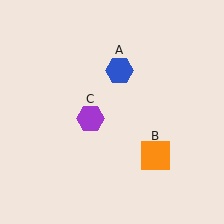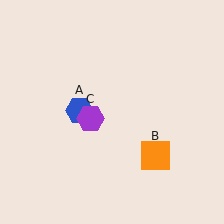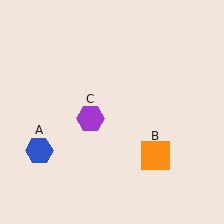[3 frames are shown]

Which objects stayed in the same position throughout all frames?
Orange square (object B) and purple hexagon (object C) remained stationary.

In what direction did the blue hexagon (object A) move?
The blue hexagon (object A) moved down and to the left.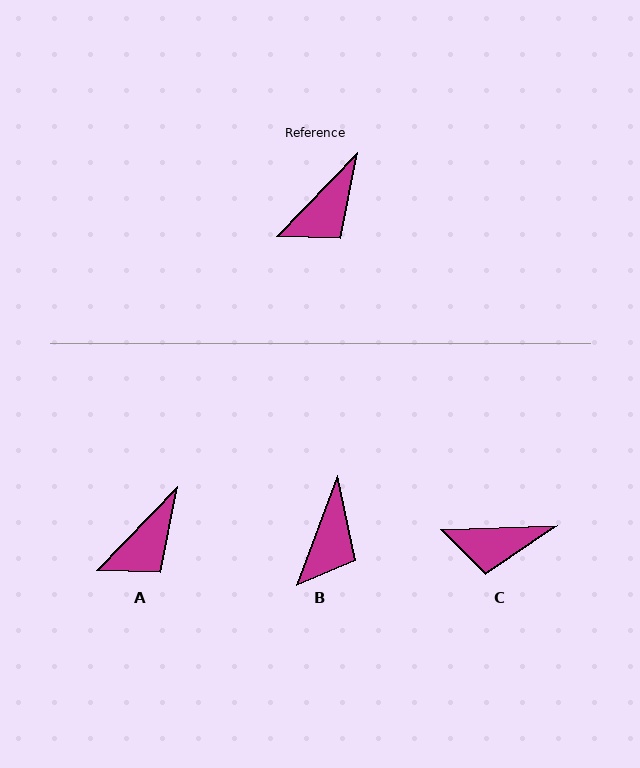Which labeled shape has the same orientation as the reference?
A.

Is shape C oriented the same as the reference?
No, it is off by about 44 degrees.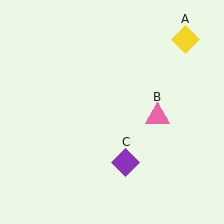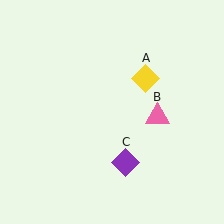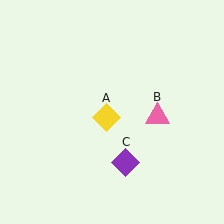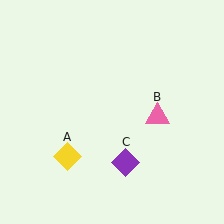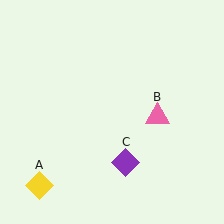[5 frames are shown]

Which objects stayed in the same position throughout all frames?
Pink triangle (object B) and purple diamond (object C) remained stationary.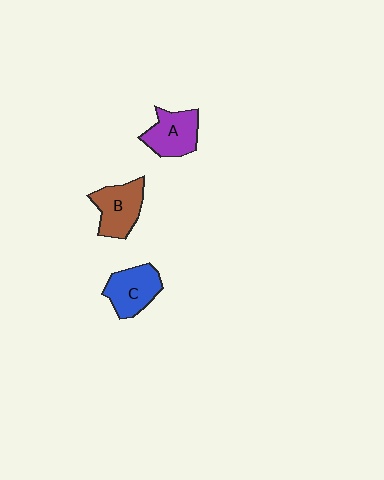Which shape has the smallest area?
Shape A (purple).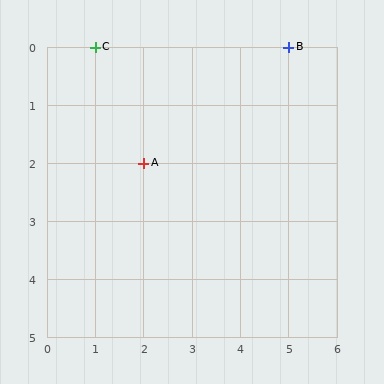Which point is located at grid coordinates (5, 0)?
Point B is at (5, 0).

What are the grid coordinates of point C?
Point C is at grid coordinates (1, 0).